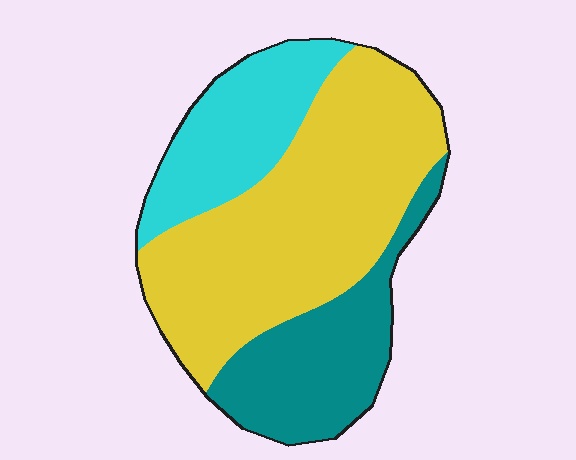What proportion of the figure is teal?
Teal covers 25% of the figure.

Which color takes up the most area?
Yellow, at roughly 55%.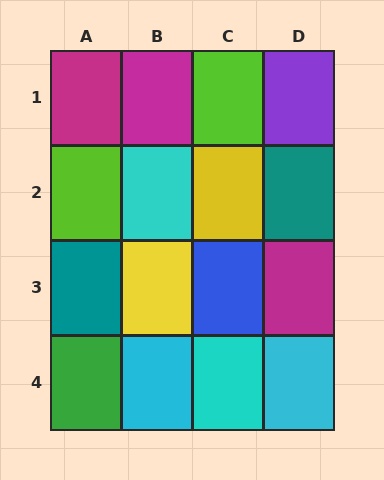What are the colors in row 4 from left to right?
Green, cyan, cyan, cyan.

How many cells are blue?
1 cell is blue.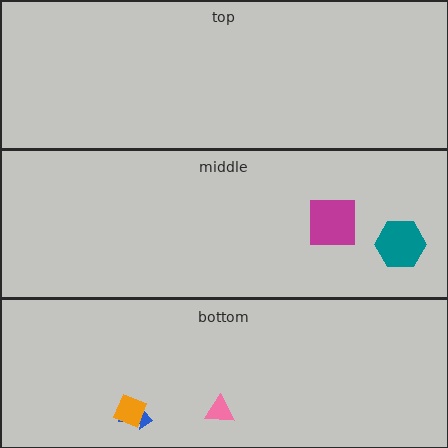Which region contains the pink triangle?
The bottom region.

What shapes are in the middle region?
The teal hexagon, the magenta square.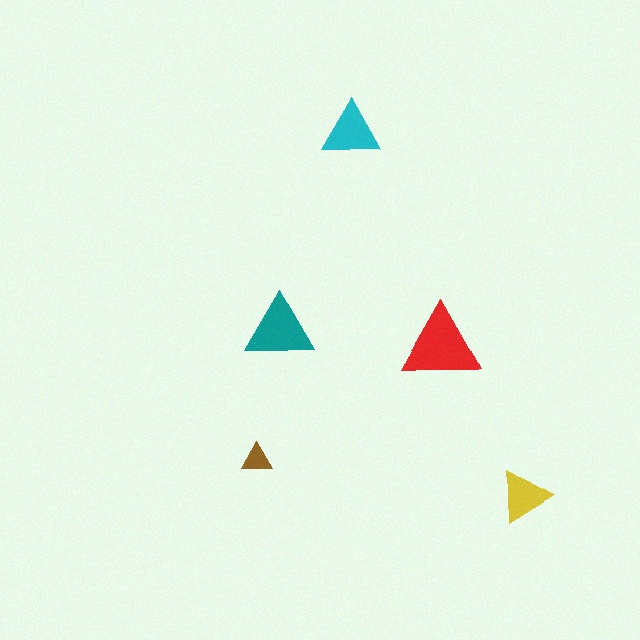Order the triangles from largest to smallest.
the red one, the teal one, the cyan one, the yellow one, the brown one.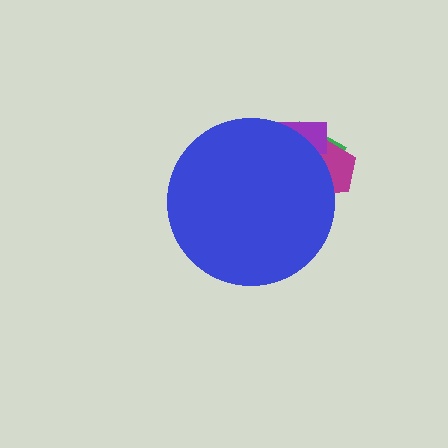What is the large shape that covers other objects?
A blue circle.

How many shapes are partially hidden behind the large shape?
3 shapes are partially hidden.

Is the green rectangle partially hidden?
Yes, the green rectangle is partially hidden behind the blue circle.